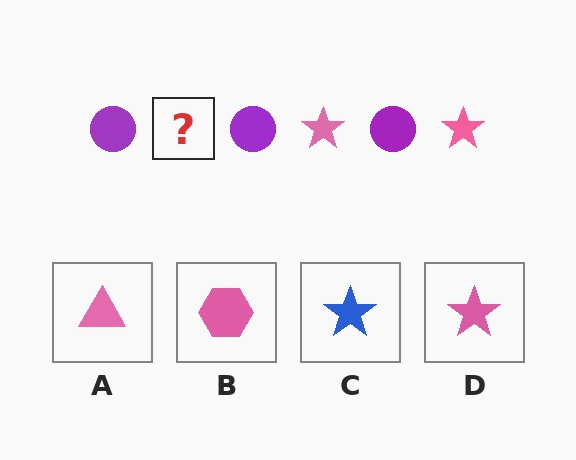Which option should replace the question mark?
Option D.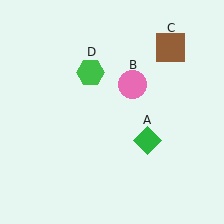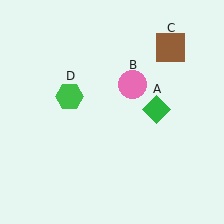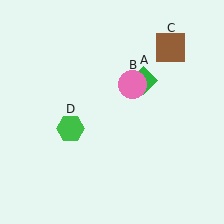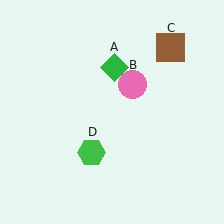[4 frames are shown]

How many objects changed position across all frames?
2 objects changed position: green diamond (object A), green hexagon (object D).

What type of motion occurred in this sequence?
The green diamond (object A), green hexagon (object D) rotated counterclockwise around the center of the scene.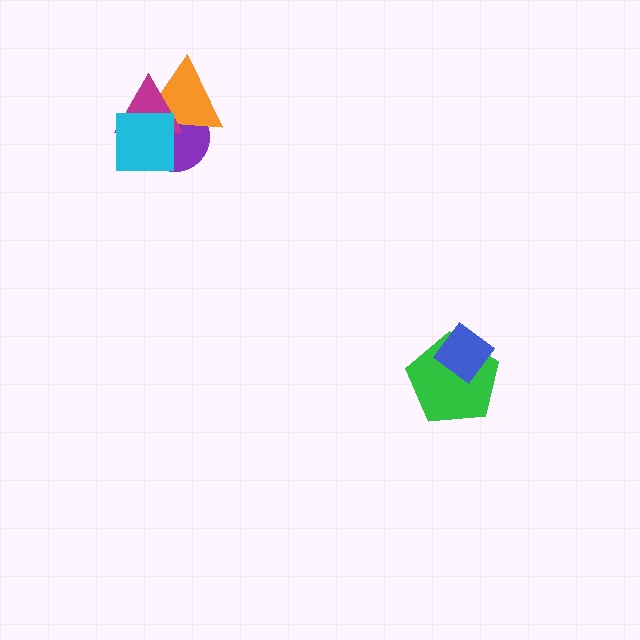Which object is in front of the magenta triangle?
The cyan square is in front of the magenta triangle.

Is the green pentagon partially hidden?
Yes, it is partially covered by another shape.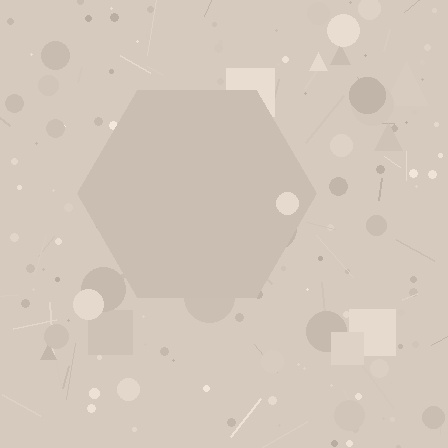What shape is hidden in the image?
A hexagon is hidden in the image.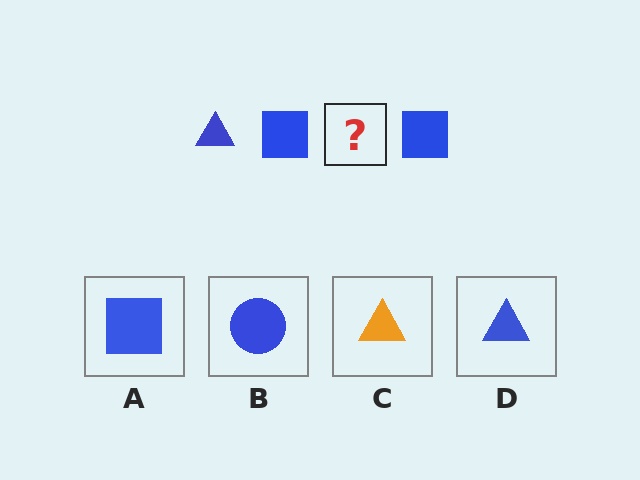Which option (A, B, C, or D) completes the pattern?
D.